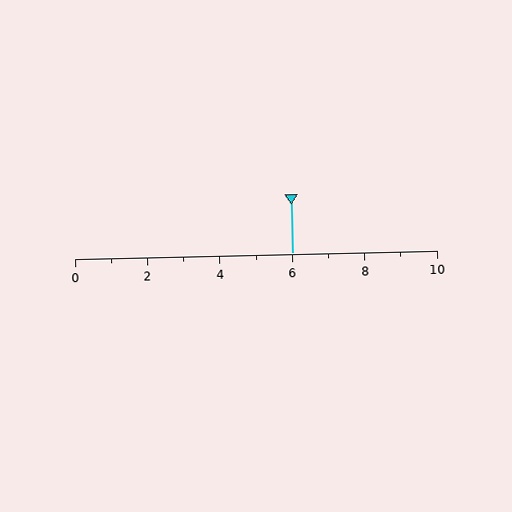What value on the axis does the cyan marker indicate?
The marker indicates approximately 6.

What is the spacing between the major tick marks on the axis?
The major ticks are spaced 2 apart.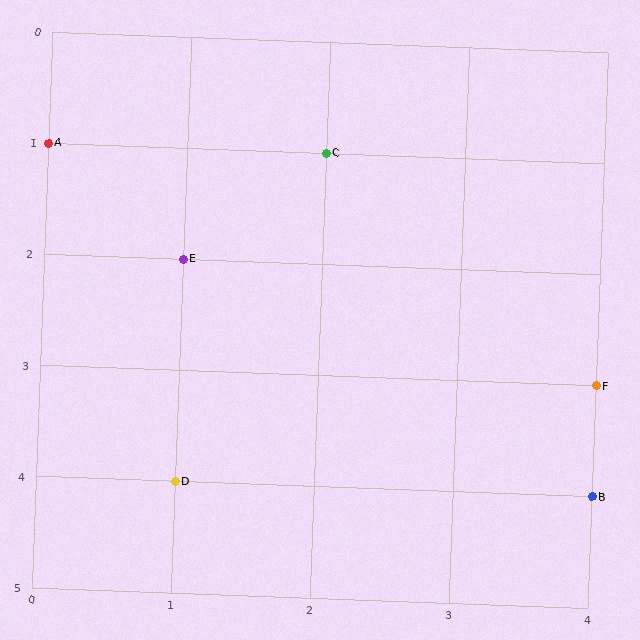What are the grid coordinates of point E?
Point E is at grid coordinates (1, 2).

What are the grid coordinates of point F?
Point F is at grid coordinates (4, 3).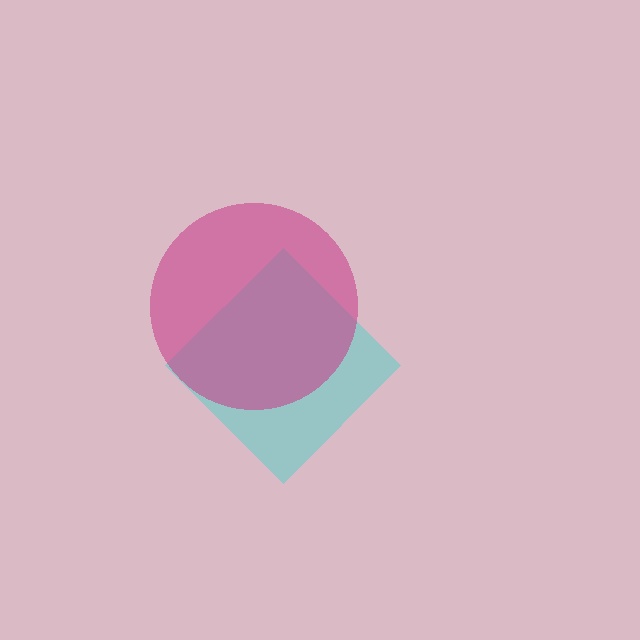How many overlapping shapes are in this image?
There are 2 overlapping shapes in the image.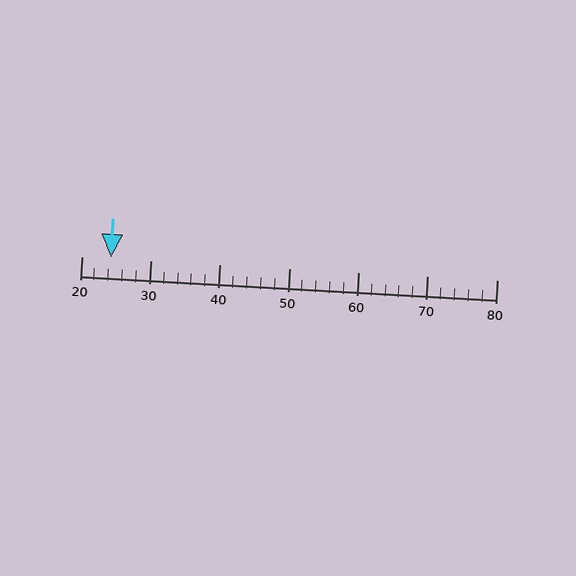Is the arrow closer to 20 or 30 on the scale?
The arrow is closer to 20.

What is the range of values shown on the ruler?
The ruler shows values from 20 to 80.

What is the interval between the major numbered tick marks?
The major tick marks are spaced 10 units apart.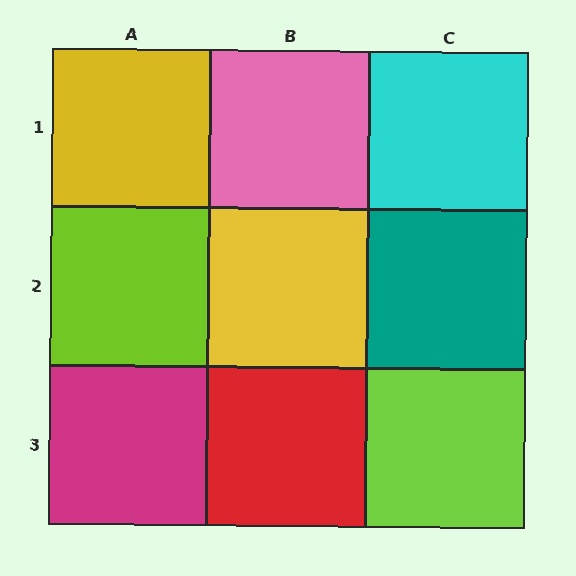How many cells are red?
1 cell is red.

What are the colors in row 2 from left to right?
Lime, yellow, teal.